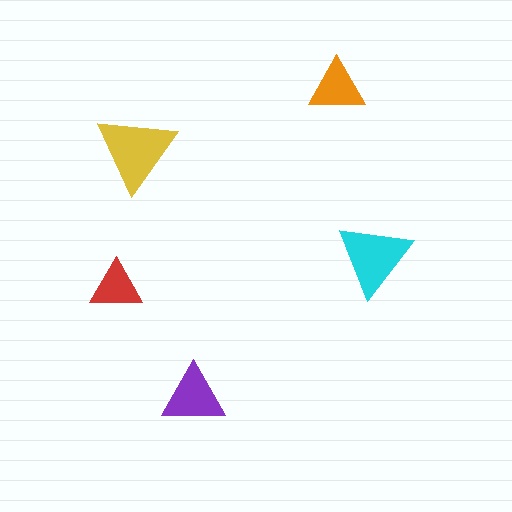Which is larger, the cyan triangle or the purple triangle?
The cyan one.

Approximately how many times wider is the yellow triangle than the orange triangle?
About 1.5 times wider.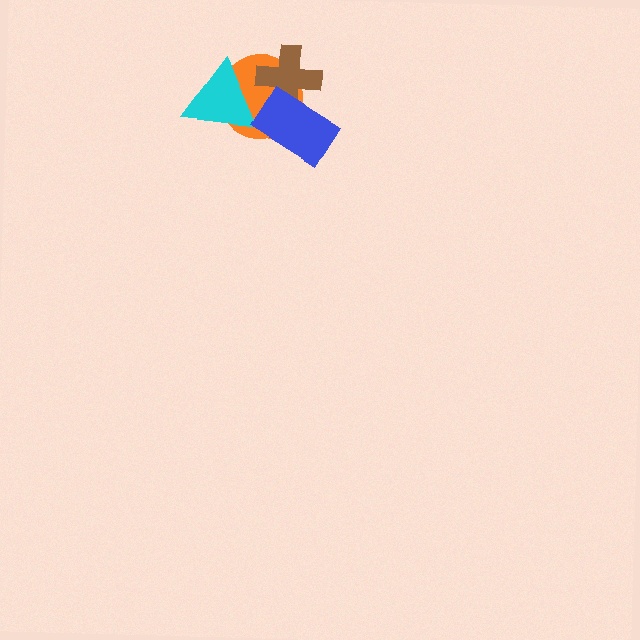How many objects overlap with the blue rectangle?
2 objects overlap with the blue rectangle.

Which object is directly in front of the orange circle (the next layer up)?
The cyan triangle is directly in front of the orange circle.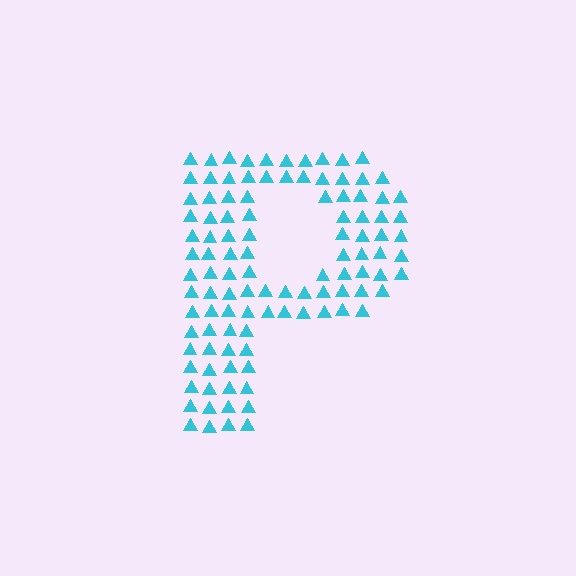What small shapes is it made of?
It is made of small triangles.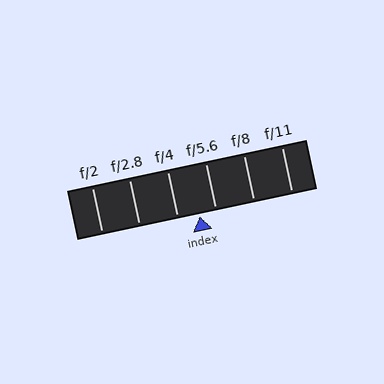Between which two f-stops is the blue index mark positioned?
The index mark is between f/4 and f/5.6.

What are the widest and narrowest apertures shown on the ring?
The widest aperture shown is f/2 and the narrowest is f/11.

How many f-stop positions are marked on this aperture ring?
There are 6 f-stop positions marked.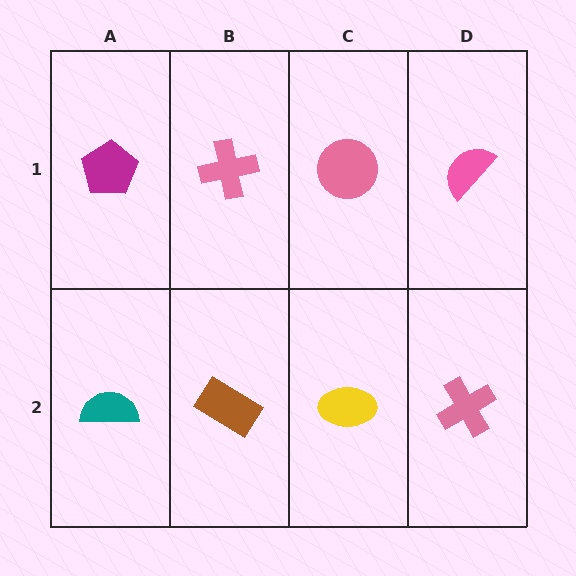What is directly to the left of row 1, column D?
A pink circle.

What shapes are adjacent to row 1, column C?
A yellow ellipse (row 2, column C), a pink cross (row 1, column B), a pink semicircle (row 1, column D).